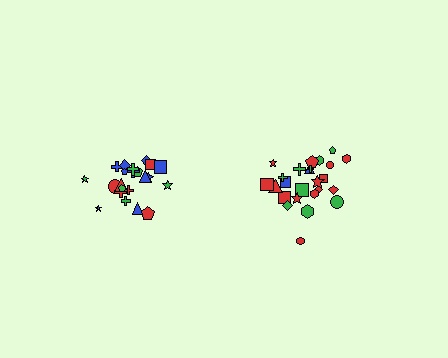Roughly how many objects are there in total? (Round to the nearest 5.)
Roughly 45 objects in total.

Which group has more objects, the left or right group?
The right group.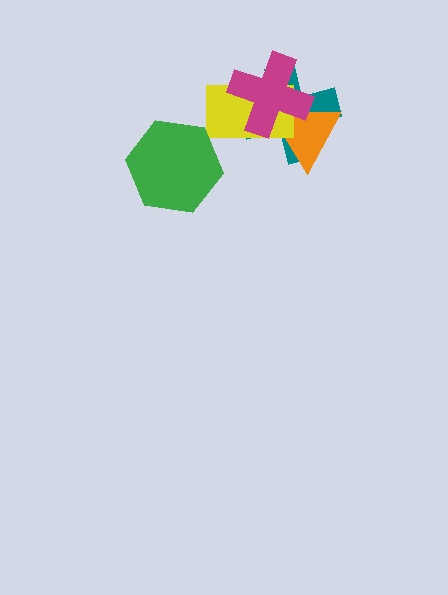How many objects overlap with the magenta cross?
3 objects overlap with the magenta cross.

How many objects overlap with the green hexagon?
0 objects overlap with the green hexagon.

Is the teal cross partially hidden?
Yes, it is partially covered by another shape.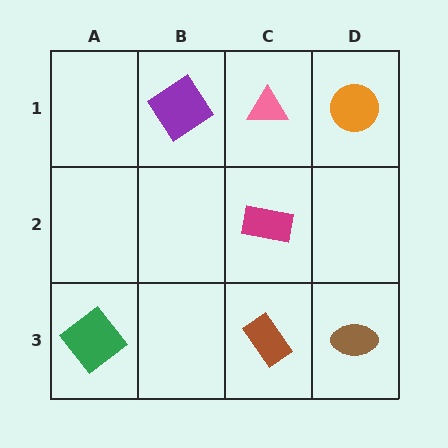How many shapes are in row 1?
3 shapes.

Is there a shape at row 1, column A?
No, that cell is empty.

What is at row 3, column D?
A brown ellipse.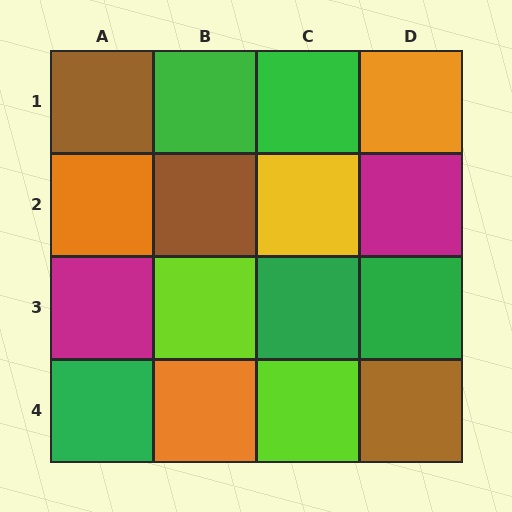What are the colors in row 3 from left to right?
Magenta, lime, green, green.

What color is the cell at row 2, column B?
Brown.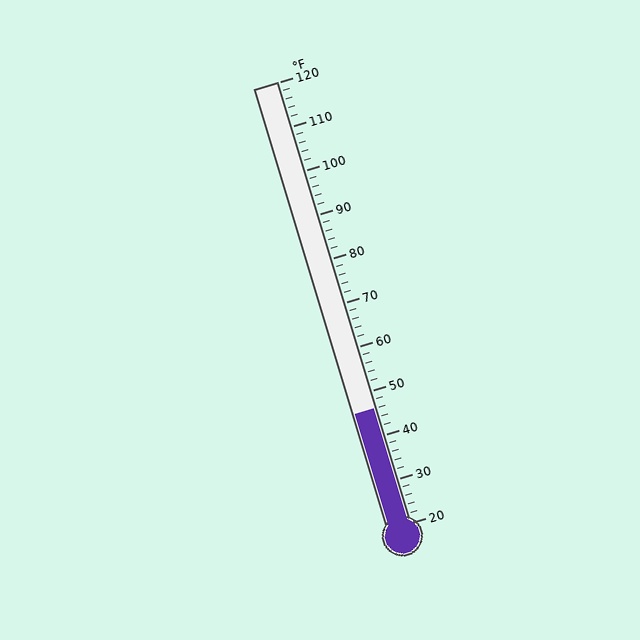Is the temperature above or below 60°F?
The temperature is below 60°F.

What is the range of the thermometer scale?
The thermometer scale ranges from 20°F to 120°F.